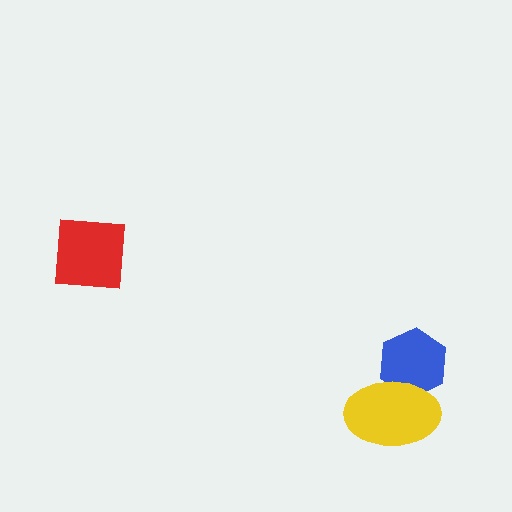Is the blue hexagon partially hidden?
Yes, it is partially covered by another shape.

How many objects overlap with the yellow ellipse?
1 object overlaps with the yellow ellipse.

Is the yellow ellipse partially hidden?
No, no other shape covers it.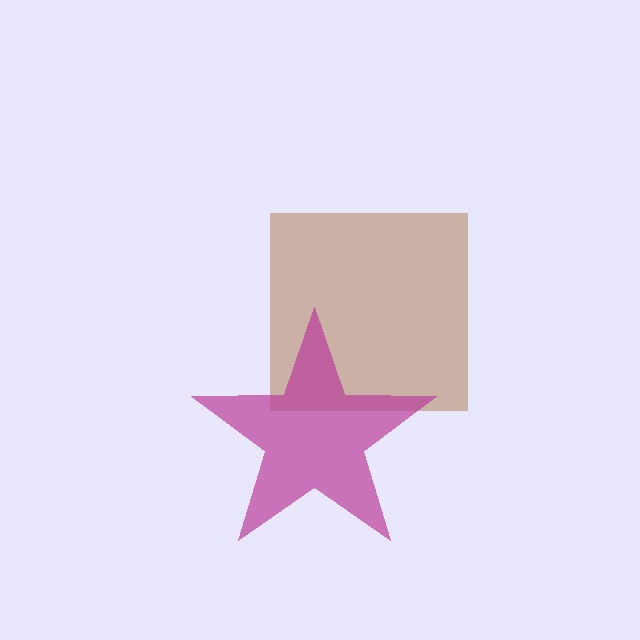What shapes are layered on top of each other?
The layered shapes are: a brown square, a magenta star.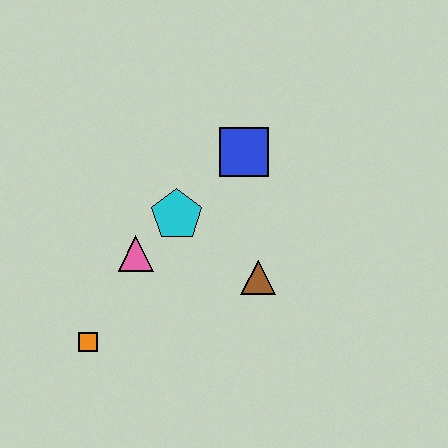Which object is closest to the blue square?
The cyan pentagon is closest to the blue square.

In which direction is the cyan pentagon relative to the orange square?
The cyan pentagon is above the orange square.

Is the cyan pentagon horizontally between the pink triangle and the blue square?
Yes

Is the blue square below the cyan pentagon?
No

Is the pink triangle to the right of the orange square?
Yes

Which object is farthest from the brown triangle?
The orange square is farthest from the brown triangle.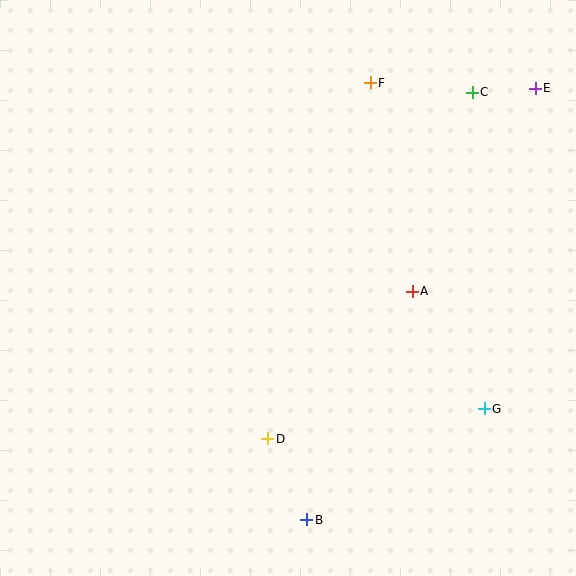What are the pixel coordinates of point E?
Point E is at (535, 88).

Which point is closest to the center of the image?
Point A at (412, 291) is closest to the center.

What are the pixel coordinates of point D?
Point D is at (268, 439).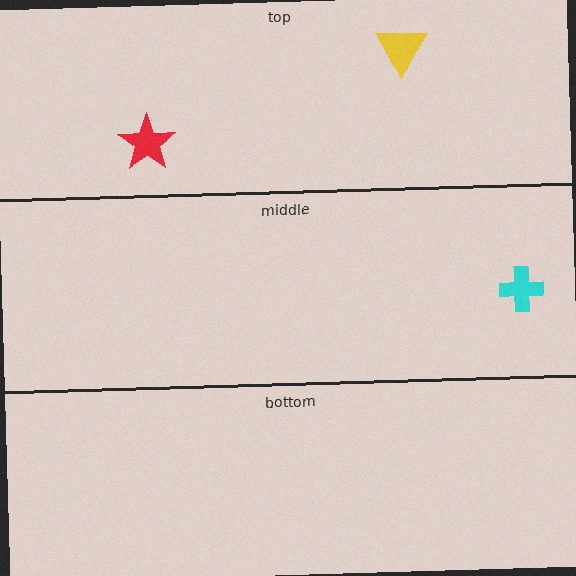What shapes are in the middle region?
The cyan cross.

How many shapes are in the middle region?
1.